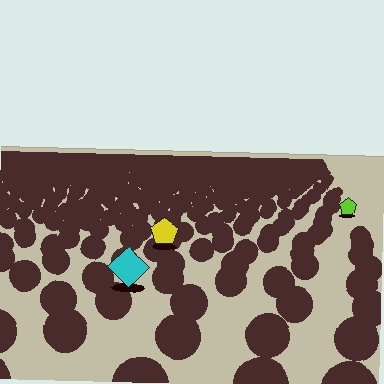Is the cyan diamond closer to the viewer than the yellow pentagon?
Yes. The cyan diamond is closer — you can tell from the texture gradient: the ground texture is coarser near it.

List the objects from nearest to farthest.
From nearest to farthest: the cyan diamond, the yellow pentagon, the lime pentagon.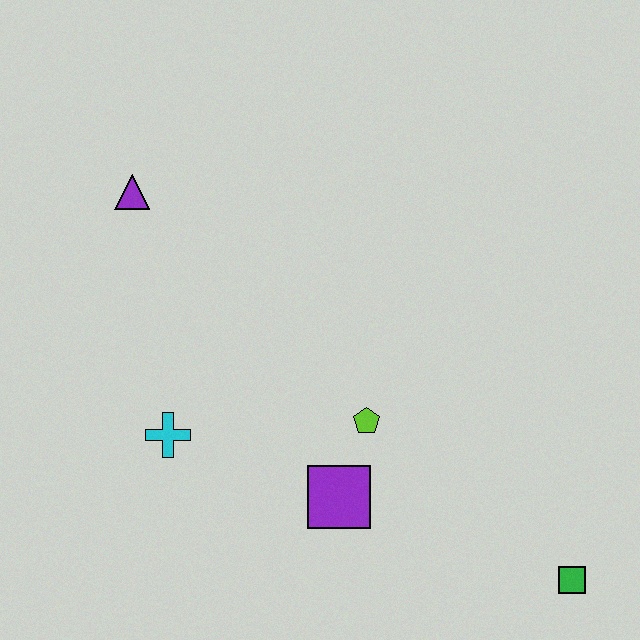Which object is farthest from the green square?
The purple triangle is farthest from the green square.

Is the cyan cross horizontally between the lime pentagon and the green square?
No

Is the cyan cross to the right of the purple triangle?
Yes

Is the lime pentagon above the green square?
Yes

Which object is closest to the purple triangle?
The cyan cross is closest to the purple triangle.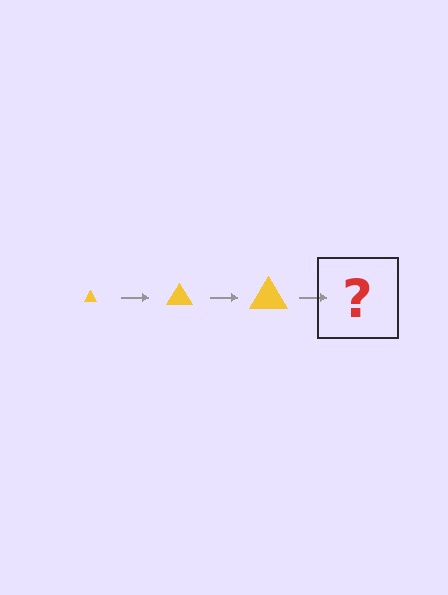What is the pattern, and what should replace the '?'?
The pattern is that the triangle gets progressively larger each step. The '?' should be a yellow triangle, larger than the previous one.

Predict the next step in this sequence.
The next step is a yellow triangle, larger than the previous one.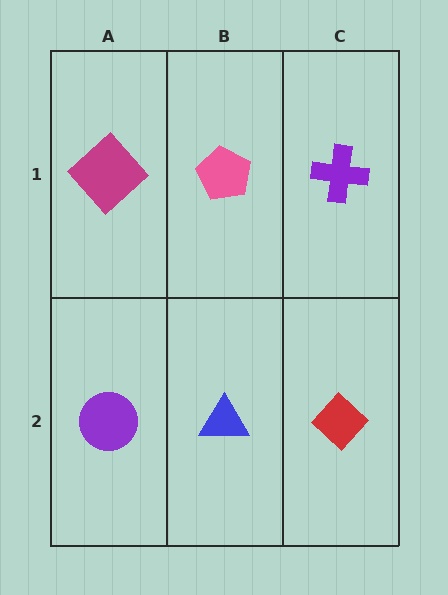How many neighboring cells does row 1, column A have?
2.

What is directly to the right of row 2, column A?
A blue triangle.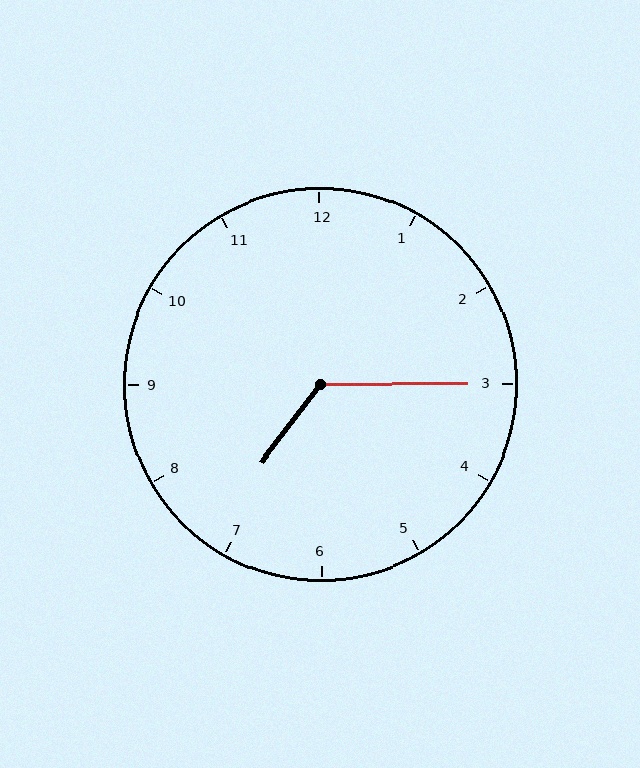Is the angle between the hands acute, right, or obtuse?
It is obtuse.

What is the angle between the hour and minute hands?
Approximately 128 degrees.